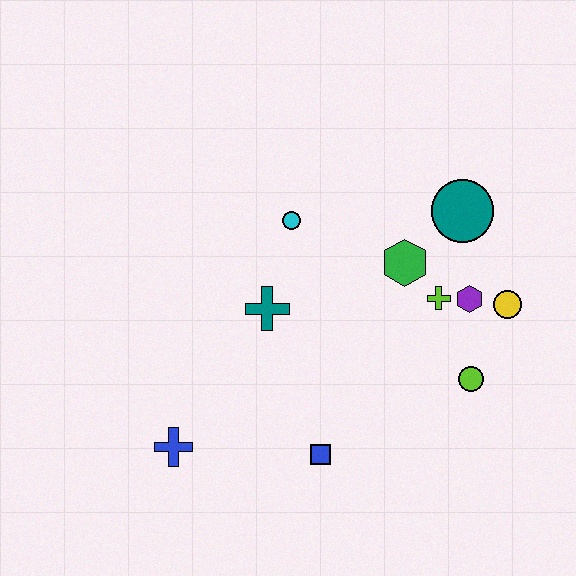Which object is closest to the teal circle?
The green hexagon is closest to the teal circle.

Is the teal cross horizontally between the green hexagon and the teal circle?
No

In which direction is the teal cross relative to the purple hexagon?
The teal cross is to the left of the purple hexagon.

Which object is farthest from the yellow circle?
The blue cross is farthest from the yellow circle.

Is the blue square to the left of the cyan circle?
No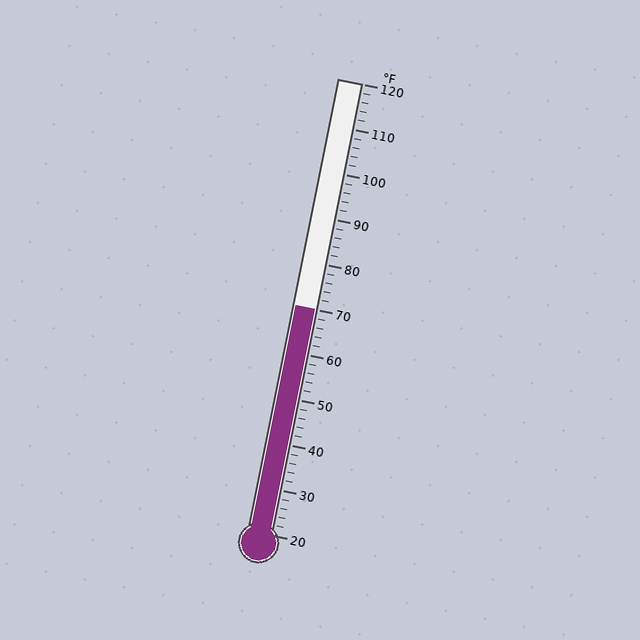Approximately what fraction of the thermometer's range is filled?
The thermometer is filled to approximately 50% of its range.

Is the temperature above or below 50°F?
The temperature is above 50°F.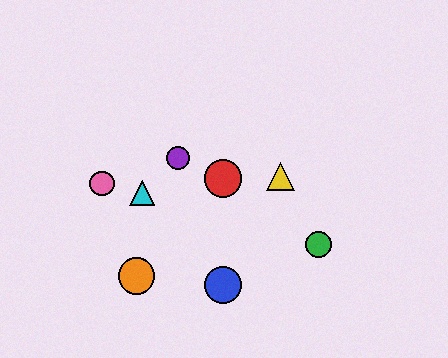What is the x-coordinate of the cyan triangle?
The cyan triangle is at x≈142.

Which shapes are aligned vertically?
The red circle, the blue circle are aligned vertically.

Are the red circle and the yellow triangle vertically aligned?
No, the red circle is at x≈223 and the yellow triangle is at x≈280.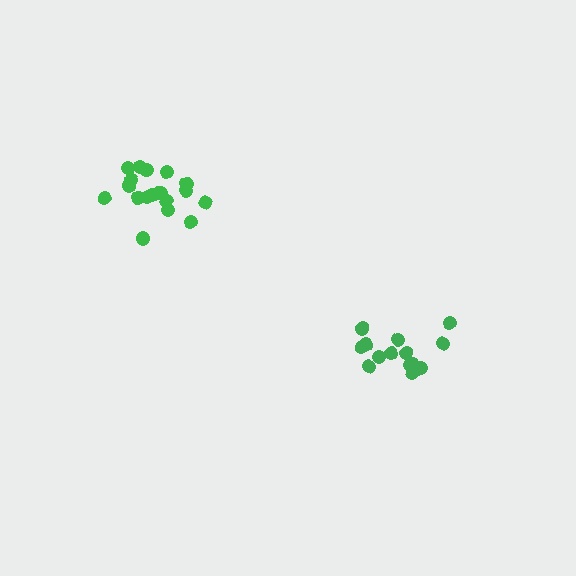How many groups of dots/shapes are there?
There are 2 groups.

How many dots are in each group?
Group 1: 15 dots, Group 2: 18 dots (33 total).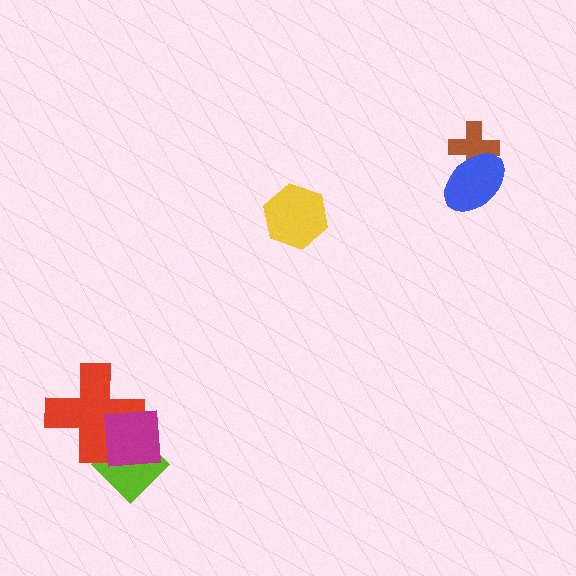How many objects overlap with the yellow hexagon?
0 objects overlap with the yellow hexagon.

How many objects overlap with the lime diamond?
2 objects overlap with the lime diamond.